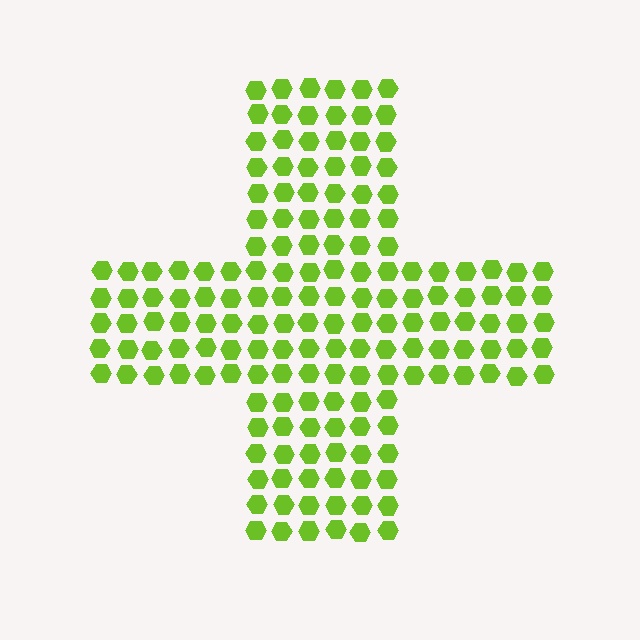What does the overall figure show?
The overall figure shows a cross.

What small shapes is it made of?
It is made of small hexagons.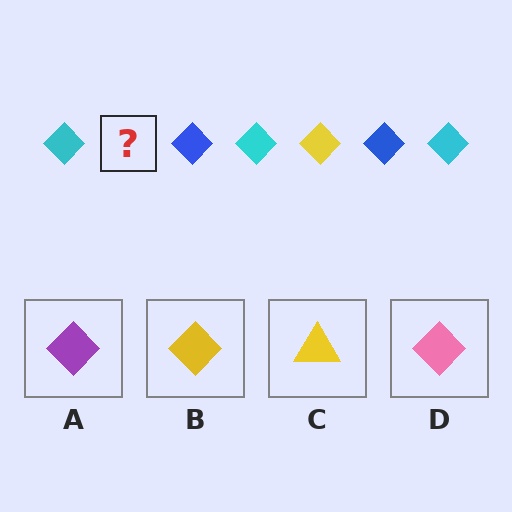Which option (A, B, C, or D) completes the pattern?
B.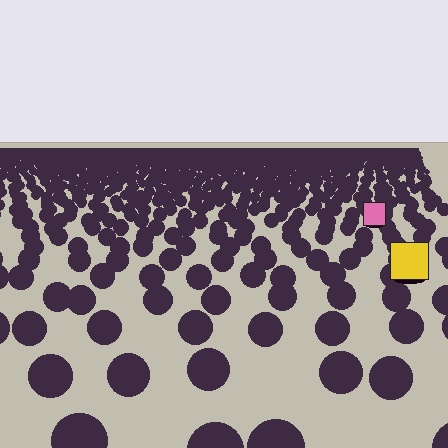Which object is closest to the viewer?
The yellow square is closest. The texture marks near it are larger and more spread out.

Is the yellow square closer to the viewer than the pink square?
Yes. The yellow square is closer — you can tell from the texture gradient: the ground texture is coarser near it.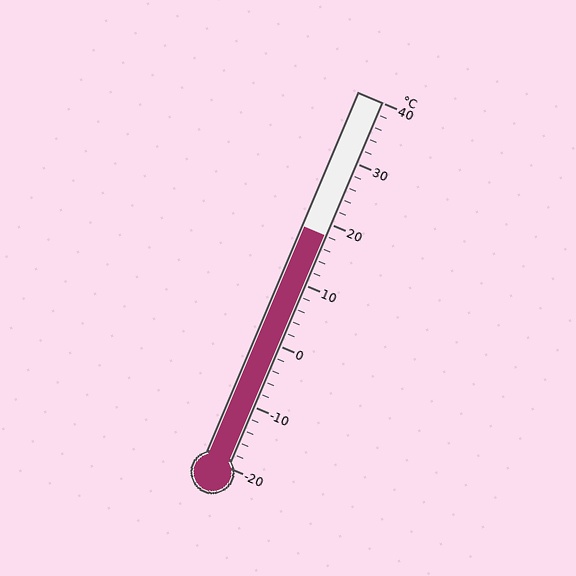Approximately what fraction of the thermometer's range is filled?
The thermometer is filled to approximately 65% of its range.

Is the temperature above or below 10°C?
The temperature is above 10°C.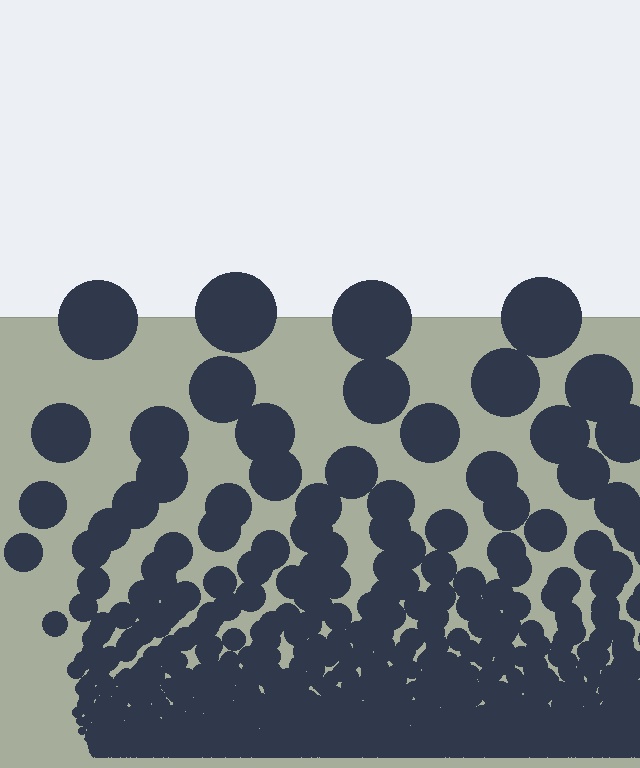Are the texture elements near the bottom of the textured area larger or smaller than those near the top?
Smaller. The gradient is inverted — elements near the bottom are smaller and denser.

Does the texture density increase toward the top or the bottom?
Density increases toward the bottom.